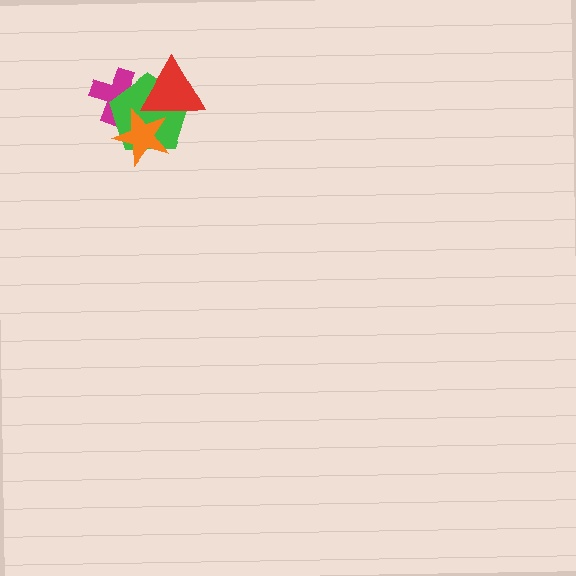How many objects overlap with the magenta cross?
3 objects overlap with the magenta cross.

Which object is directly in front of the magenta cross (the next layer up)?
The green pentagon is directly in front of the magenta cross.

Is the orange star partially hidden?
Yes, it is partially covered by another shape.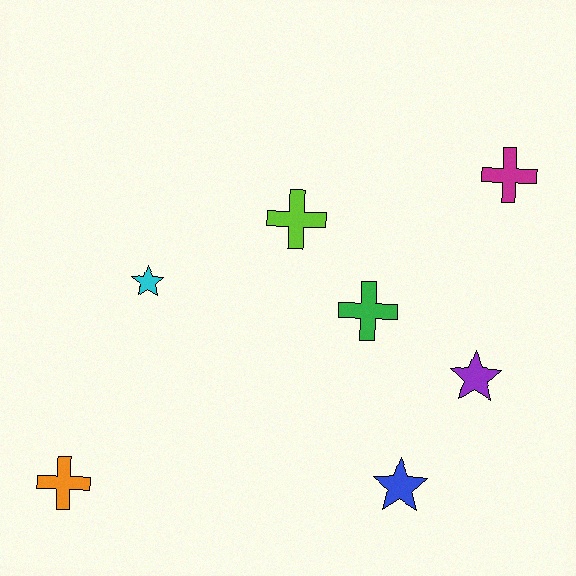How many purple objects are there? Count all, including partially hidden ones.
There is 1 purple object.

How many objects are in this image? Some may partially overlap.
There are 7 objects.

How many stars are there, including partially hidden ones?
There are 3 stars.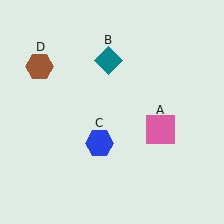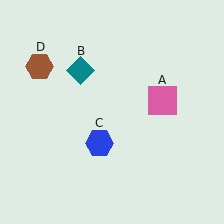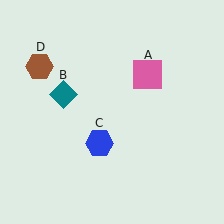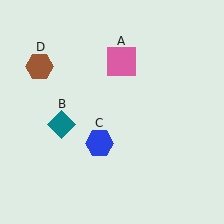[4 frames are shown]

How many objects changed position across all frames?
2 objects changed position: pink square (object A), teal diamond (object B).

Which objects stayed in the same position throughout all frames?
Blue hexagon (object C) and brown hexagon (object D) remained stationary.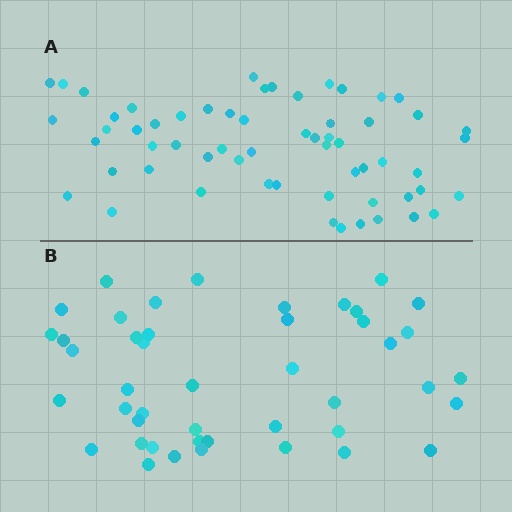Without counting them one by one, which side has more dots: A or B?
Region A (the top region) has more dots.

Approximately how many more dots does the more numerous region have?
Region A has approximately 15 more dots than region B.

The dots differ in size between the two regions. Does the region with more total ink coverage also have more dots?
No. Region B has more total ink coverage because its dots are larger, but region A actually contains more individual dots. Total area can be misleading — the number of items is what matters here.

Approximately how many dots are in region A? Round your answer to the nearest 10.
About 60 dots.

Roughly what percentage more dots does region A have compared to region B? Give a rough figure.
About 35% more.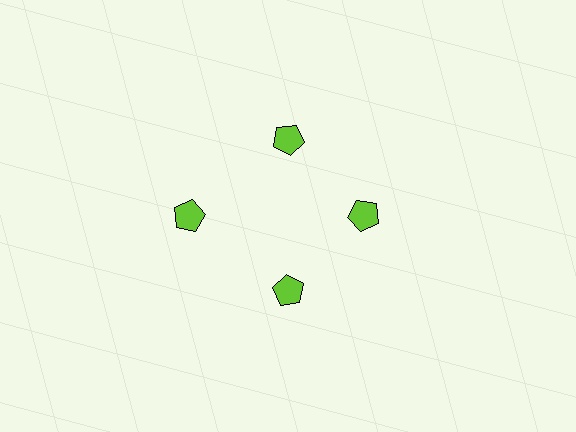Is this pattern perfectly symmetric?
No. The 4 lime pentagons are arranged in a ring, but one element near the 9 o'clock position is pushed outward from the center, breaking the 4-fold rotational symmetry.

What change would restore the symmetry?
The symmetry would be restored by moving it inward, back onto the ring so that all 4 pentagons sit at equal angles and equal distance from the center.